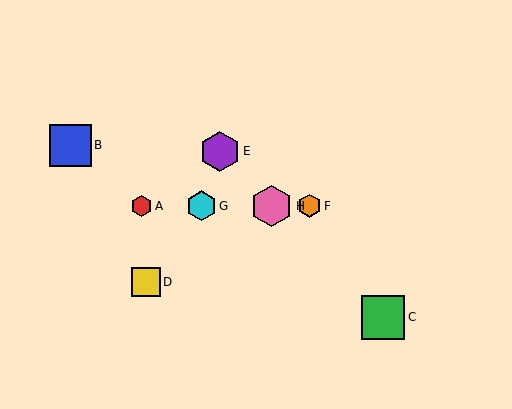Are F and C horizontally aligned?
No, F is at y≈206 and C is at y≈317.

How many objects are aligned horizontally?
4 objects (A, F, G, H) are aligned horizontally.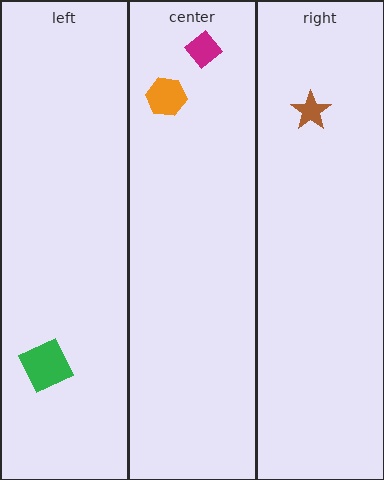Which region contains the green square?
The left region.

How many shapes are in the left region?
1.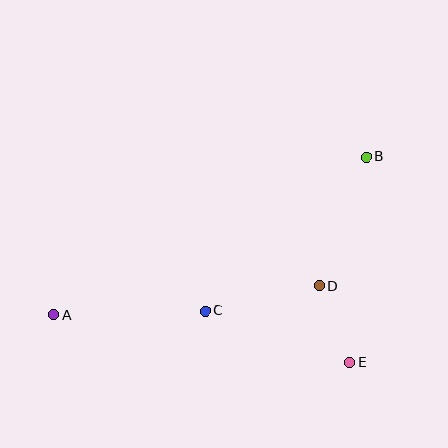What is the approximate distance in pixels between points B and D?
The distance between B and D is approximately 137 pixels.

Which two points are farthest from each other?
Points A and B are farthest from each other.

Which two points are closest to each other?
Points D and E are closest to each other.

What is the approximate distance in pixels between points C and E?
The distance between C and E is approximately 154 pixels.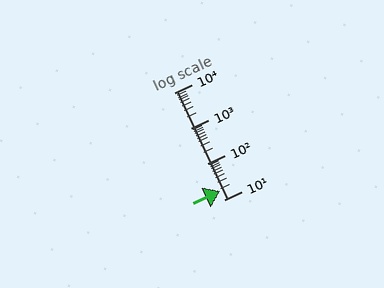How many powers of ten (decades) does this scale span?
The scale spans 3 decades, from 10 to 10000.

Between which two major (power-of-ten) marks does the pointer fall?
The pointer is between 10 and 100.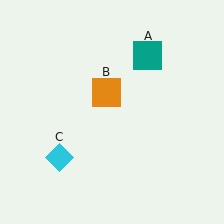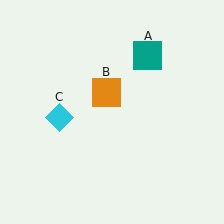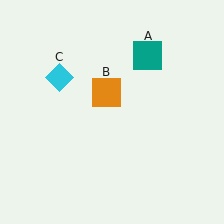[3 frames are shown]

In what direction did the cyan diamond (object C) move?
The cyan diamond (object C) moved up.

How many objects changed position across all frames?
1 object changed position: cyan diamond (object C).